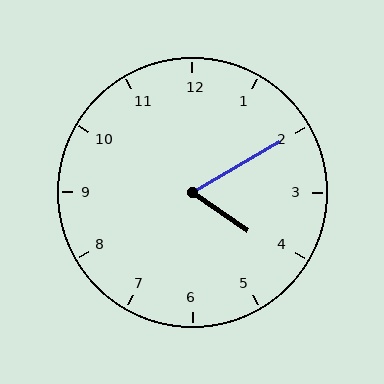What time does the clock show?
4:10.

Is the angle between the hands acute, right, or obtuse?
It is acute.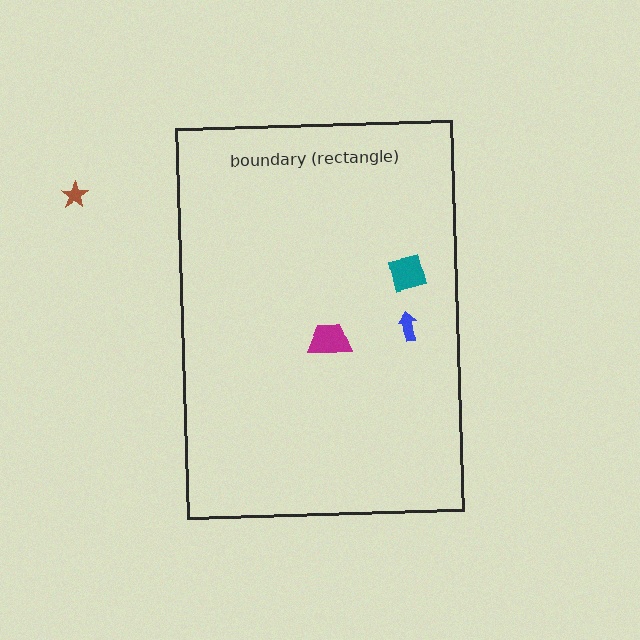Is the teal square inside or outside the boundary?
Inside.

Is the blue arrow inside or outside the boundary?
Inside.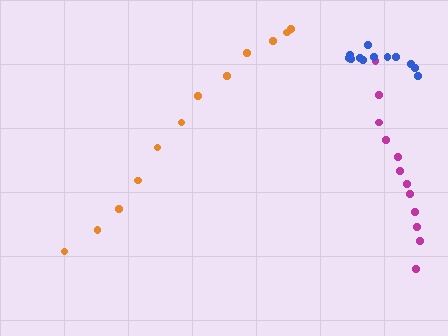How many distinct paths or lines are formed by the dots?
There are 3 distinct paths.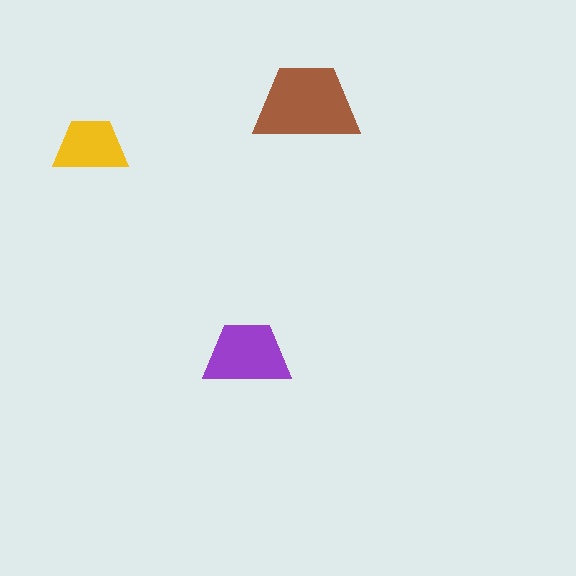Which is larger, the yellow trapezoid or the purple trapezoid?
The purple one.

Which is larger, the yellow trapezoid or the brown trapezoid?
The brown one.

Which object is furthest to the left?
The yellow trapezoid is leftmost.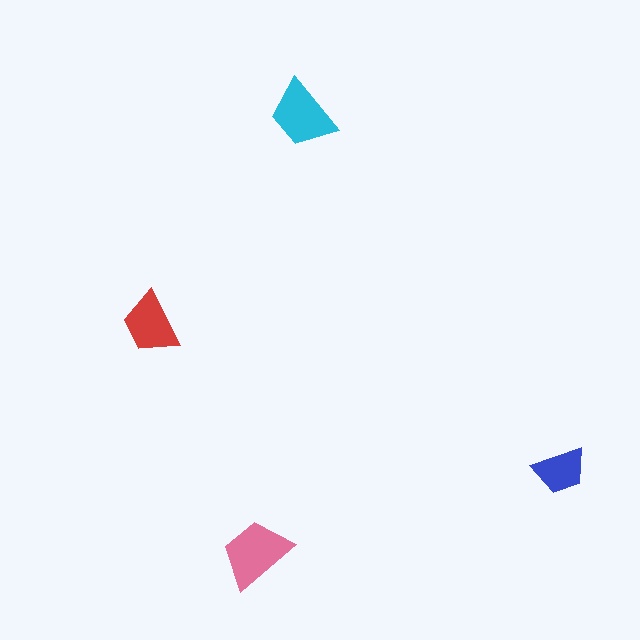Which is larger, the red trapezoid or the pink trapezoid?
The pink one.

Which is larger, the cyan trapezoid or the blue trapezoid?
The cyan one.